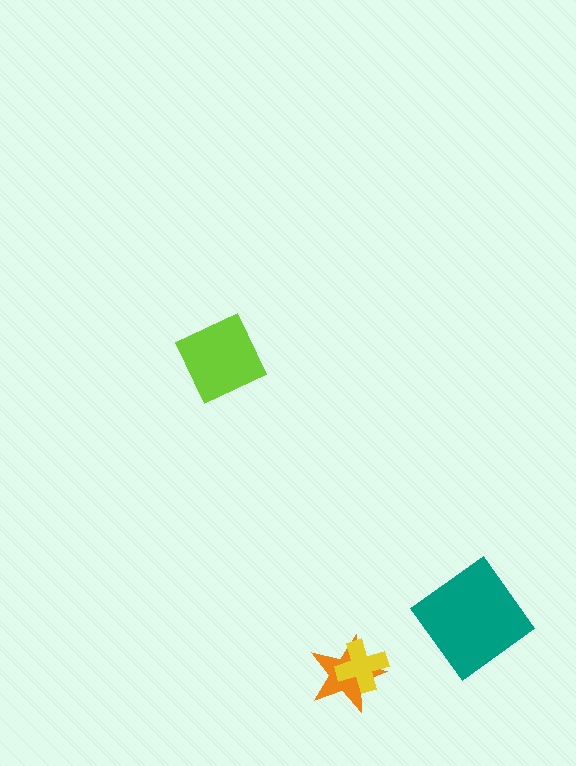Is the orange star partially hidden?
Yes, it is partially covered by another shape.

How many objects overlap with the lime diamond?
0 objects overlap with the lime diamond.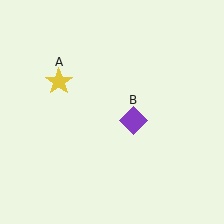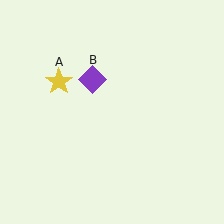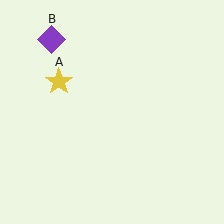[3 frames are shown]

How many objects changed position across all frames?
1 object changed position: purple diamond (object B).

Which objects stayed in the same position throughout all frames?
Yellow star (object A) remained stationary.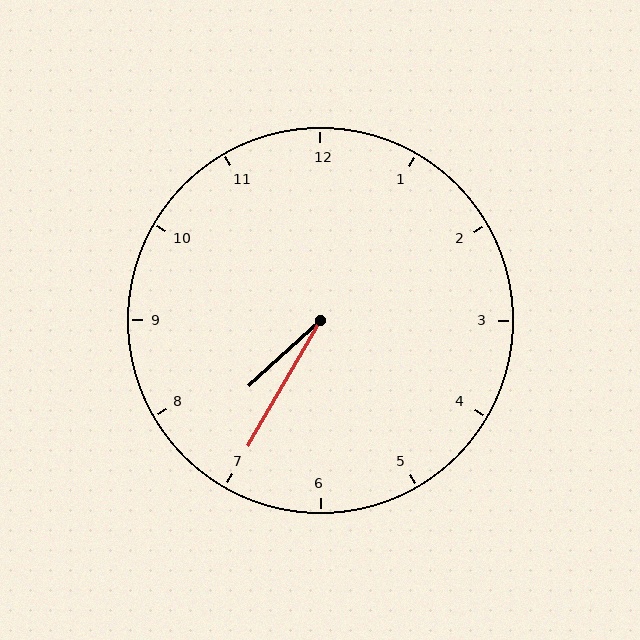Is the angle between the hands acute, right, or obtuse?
It is acute.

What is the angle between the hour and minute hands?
Approximately 18 degrees.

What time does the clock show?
7:35.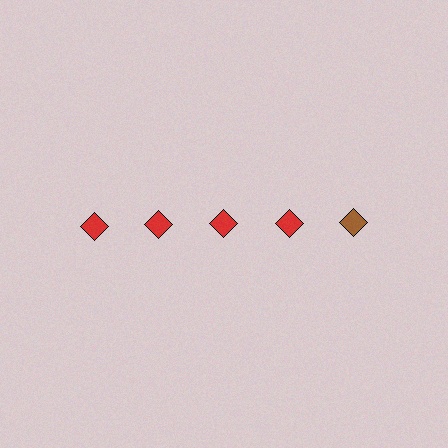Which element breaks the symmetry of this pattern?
The brown diamond in the top row, rightmost column breaks the symmetry. All other shapes are red diamonds.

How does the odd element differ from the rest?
It has a different color: brown instead of red.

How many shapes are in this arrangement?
There are 5 shapes arranged in a grid pattern.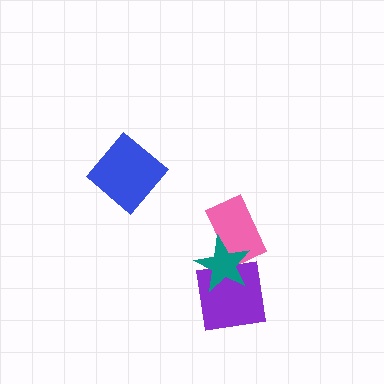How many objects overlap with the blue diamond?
0 objects overlap with the blue diamond.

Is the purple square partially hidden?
Yes, it is partially covered by another shape.